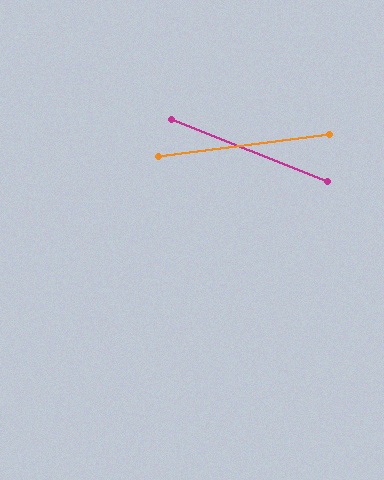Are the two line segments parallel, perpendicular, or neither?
Neither parallel nor perpendicular — they differ by about 29°.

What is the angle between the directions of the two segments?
Approximately 29 degrees.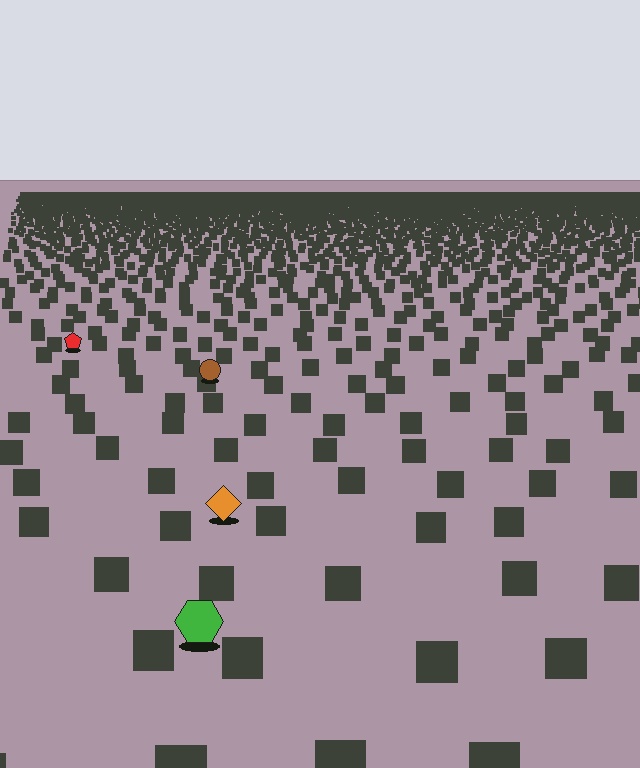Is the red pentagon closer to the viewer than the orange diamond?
No. The orange diamond is closer — you can tell from the texture gradient: the ground texture is coarser near it.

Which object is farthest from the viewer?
The red pentagon is farthest from the viewer. It appears smaller and the ground texture around it is denser.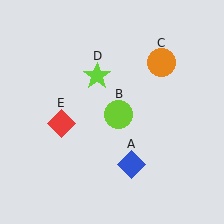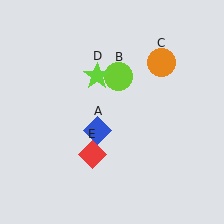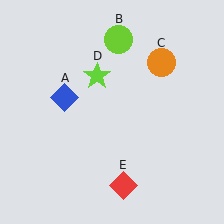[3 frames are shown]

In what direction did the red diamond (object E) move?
The red diamond (object E) moved down and to the right.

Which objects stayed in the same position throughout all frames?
Orange circle (object C) and lime star (object D) remained stationary.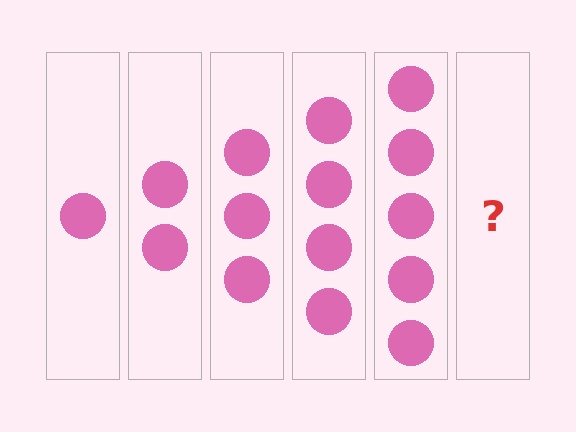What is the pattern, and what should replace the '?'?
The pattern is that each step adds one more circle. The '?' should be 6 circles.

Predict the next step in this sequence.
The next step is 6 circles.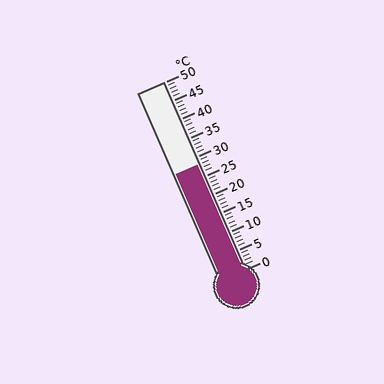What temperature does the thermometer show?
The thermometer shows approximately 28°C.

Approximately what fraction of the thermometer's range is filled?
The thermometer is filled to approximately 55% of its range.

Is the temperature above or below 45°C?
The temperature is below 45°C.